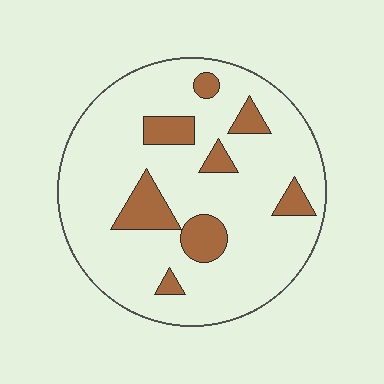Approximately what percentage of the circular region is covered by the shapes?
Approximately 15%.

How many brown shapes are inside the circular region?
8.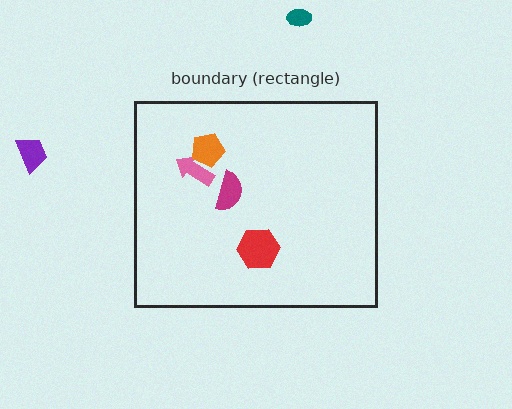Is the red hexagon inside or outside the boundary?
Inside.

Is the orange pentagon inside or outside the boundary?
Inside.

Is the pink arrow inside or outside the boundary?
Inside.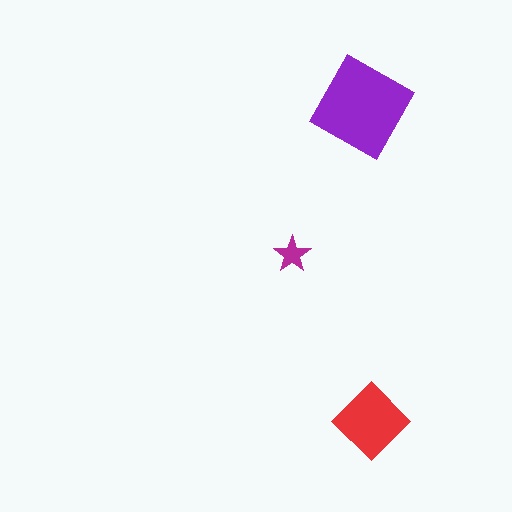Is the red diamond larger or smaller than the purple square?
Smaller.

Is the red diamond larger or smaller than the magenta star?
Larger.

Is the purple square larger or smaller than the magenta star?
Larger.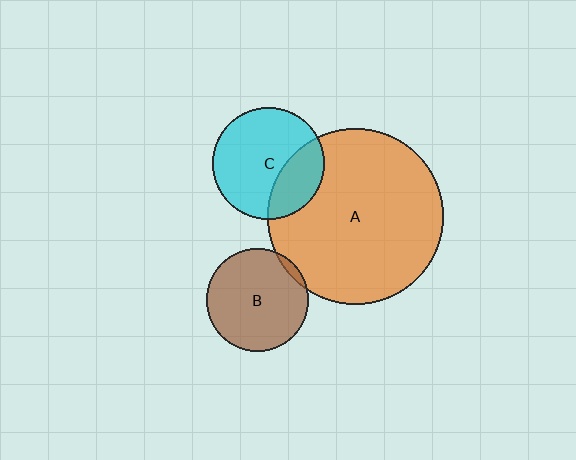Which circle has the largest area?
Circle A (orange).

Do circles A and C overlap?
Yes.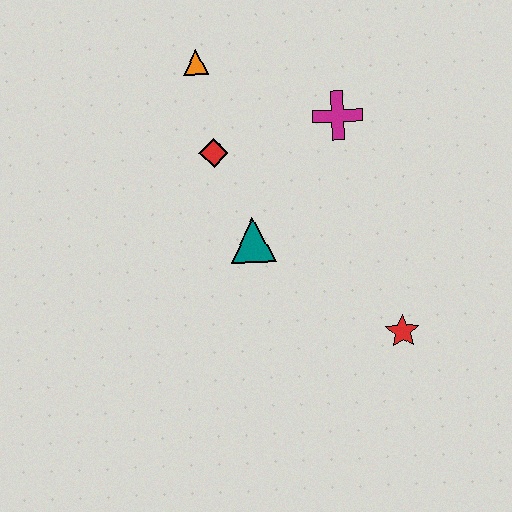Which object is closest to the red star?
The teal triangle is closest to the red star.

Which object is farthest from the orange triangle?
The red star is farthest from the orange triangle.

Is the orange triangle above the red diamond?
Yes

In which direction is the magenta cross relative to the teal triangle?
The magenta cross is above the teal triangle.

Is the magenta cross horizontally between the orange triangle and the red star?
Yes